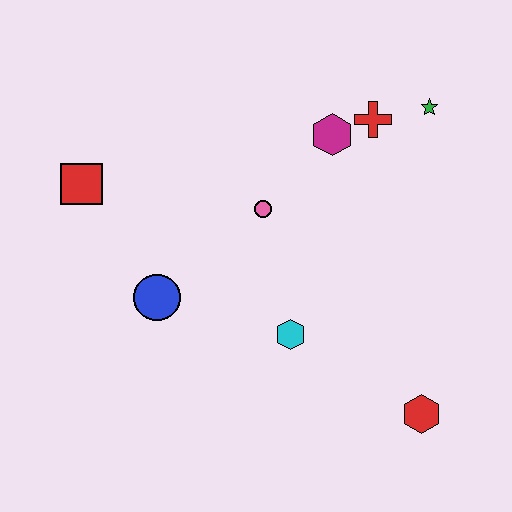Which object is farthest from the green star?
The red square is farthest from the green star.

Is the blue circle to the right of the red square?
Yes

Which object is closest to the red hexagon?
The cyan hexagon is closest to the red hexagon.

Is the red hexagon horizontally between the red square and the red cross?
No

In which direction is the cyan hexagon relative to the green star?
The cyan hexagon is below the green star.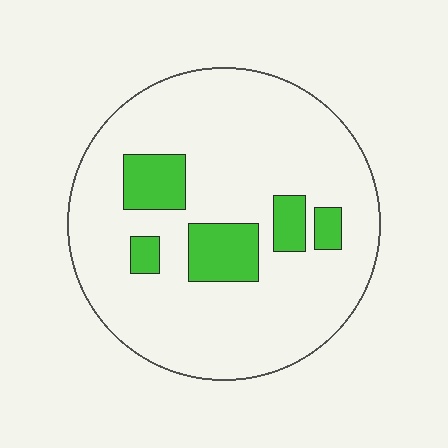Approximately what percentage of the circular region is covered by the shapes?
Approximately 15%.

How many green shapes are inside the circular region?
5.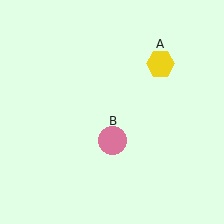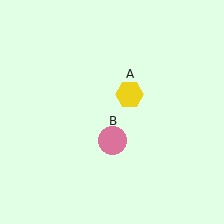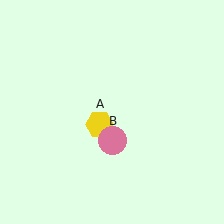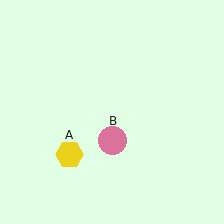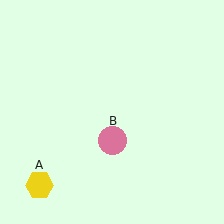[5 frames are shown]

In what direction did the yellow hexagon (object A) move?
The yellow hexagon (object A) moved down and to the left.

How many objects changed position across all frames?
1 object changed position: yellow hexagon (object A).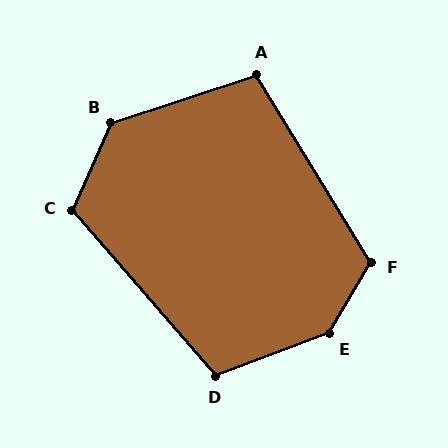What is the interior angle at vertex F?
Approximately 118 degrees (obtuse).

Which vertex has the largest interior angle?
E, at approximately 141 degrees.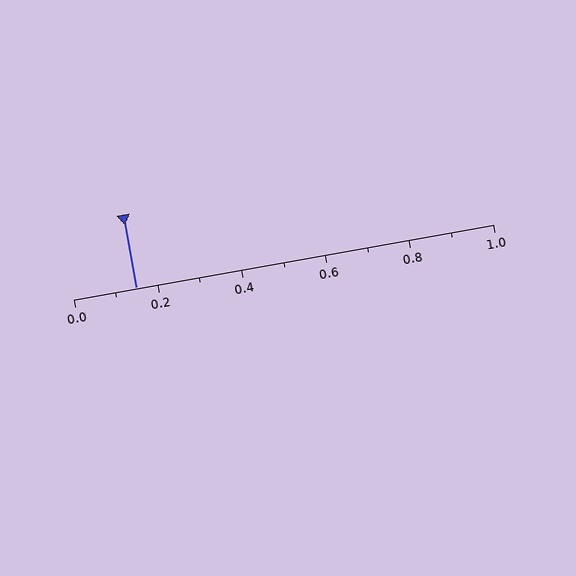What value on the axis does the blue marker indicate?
The marker indicates approximately 0.15.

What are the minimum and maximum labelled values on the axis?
The axis runs from 0.0 to 1.0.